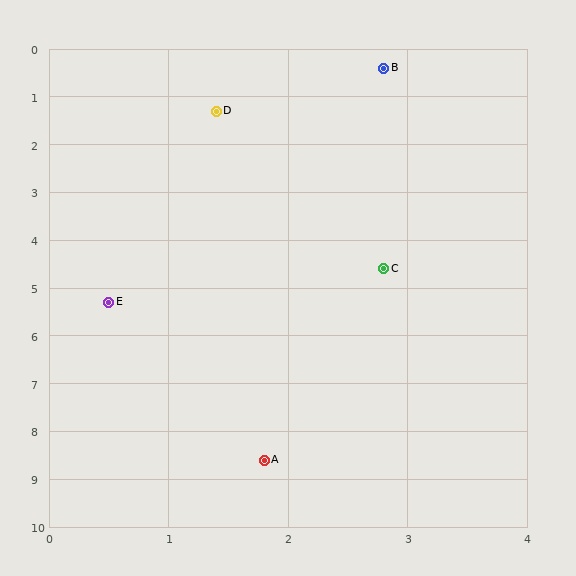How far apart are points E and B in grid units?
Points E and B are about 5.4 grid units apart.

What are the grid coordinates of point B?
Point B is at approximately (2.8, 0.4).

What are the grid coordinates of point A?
Point A is at approximately (1.8, 8.6).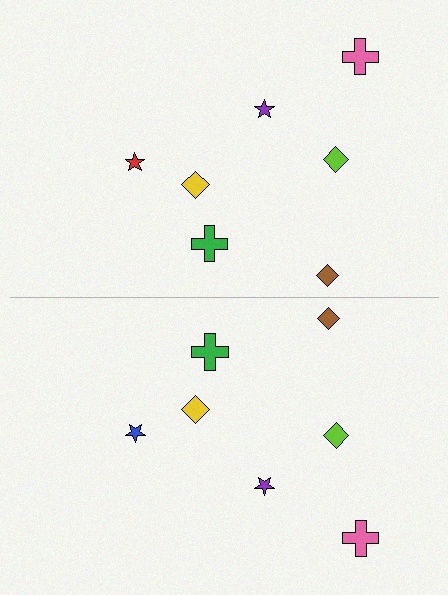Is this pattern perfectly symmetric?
No, the pattern is not perfectly symmetric. The blue star on the bottom side breaks the symmetry — its mirror counterpart is red.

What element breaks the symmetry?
The blue star on the bottom side breaks the symmetry — its mirror counterpart is red.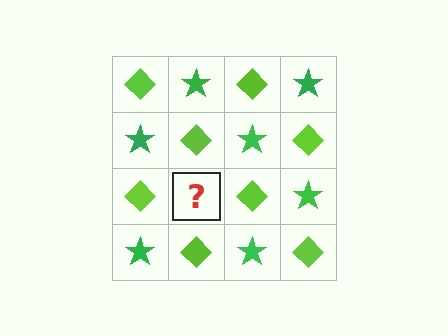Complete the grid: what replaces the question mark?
The question mark should be replaced with a green star.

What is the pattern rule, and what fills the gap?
The rule is that it alternates lime diamond and green star in a checkerboard pattern. The gap should be filled with a green star.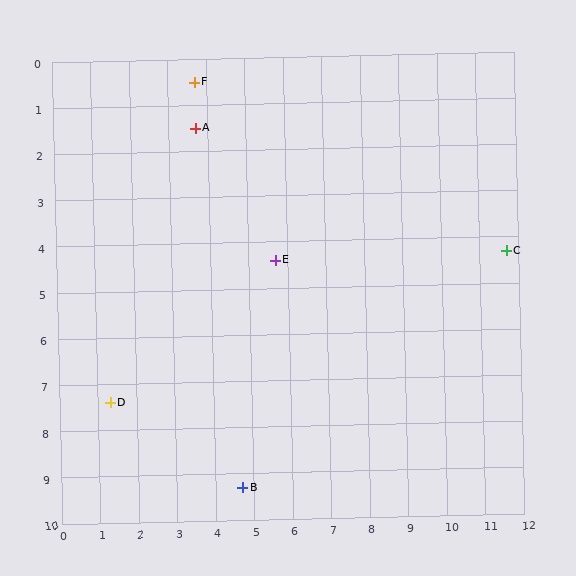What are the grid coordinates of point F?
Point F is at approximately (3.7, 0.5).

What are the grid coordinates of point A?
Point A is at approximately (3.7, 1.5).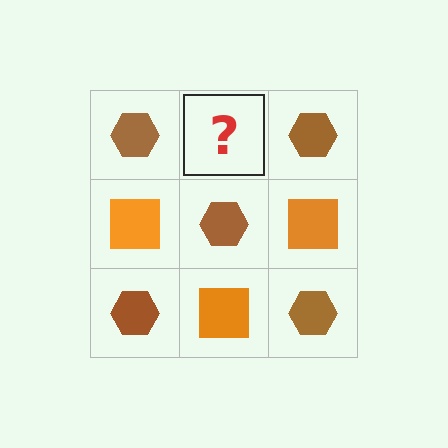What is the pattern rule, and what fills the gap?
The rule is that it alternates brown hexagon and orange square in a checkerboard pattern. The gap should be filled with an orange square.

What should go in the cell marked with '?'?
The missing cell should contain an orange square.